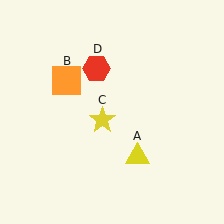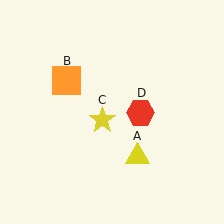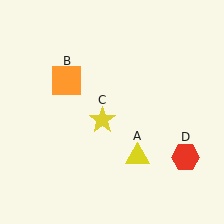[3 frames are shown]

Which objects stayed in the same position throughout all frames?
Yellow triangle (object A) and orange square (object B) and yellow star (object C) remained stationary.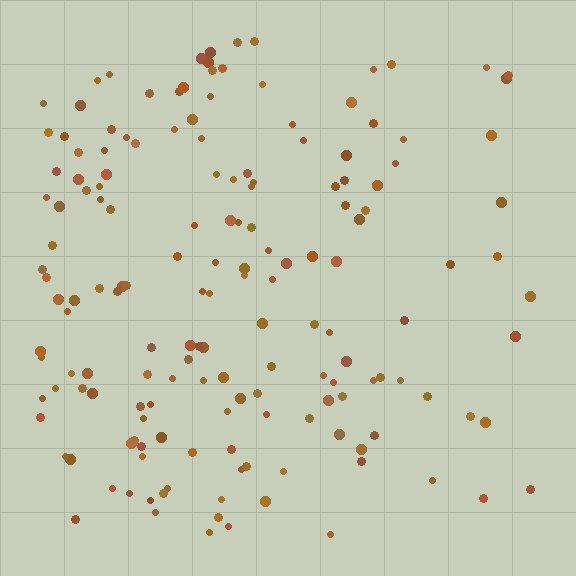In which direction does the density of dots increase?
From right to left, with the left side densest.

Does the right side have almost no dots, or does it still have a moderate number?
Still a moderate number, just noticeably fewer than the left.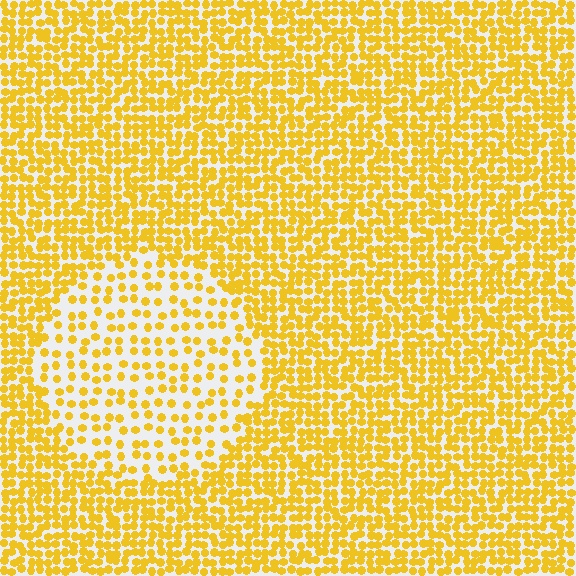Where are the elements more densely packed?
The elements are more densely packed outside the circle boundary.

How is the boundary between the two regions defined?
The boundary is defined by a change in element density (approximately 2.2x ratio). All elements are the same color, size, and shape.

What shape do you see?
I see a circle.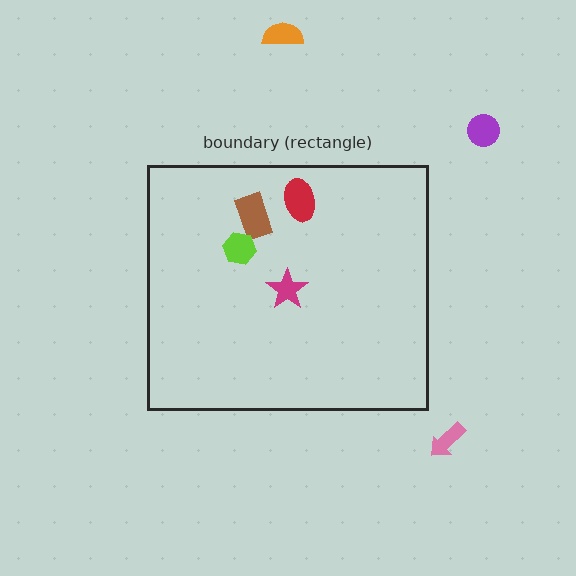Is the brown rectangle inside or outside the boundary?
Inside.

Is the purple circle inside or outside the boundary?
Outside.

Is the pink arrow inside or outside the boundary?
Outside.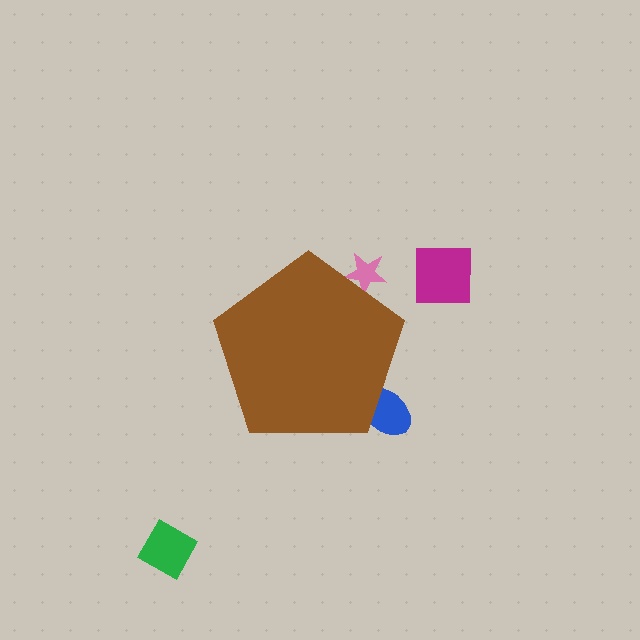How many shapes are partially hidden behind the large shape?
2 shapes are partially hidden.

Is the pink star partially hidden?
Yes, the pink star is partially hidden behind the brown pentagon.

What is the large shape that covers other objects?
A brown pentagon.